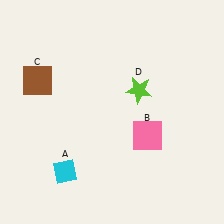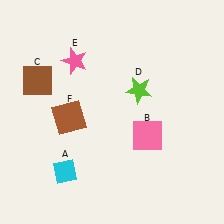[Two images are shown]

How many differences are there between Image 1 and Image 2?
There are 2 differences between the two images.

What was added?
A pink star (E), a brown square (F) were added in Image 2.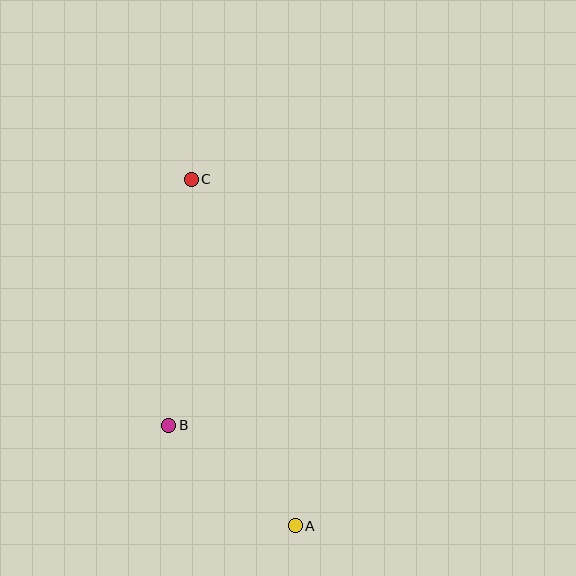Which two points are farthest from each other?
Points A and C are farthest from each other.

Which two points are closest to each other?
Points A and B are closest to each other.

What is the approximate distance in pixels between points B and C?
The distance between B and C is approximately 247 pixels.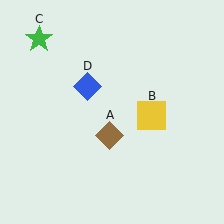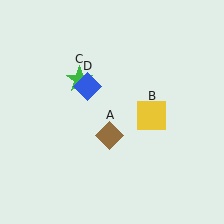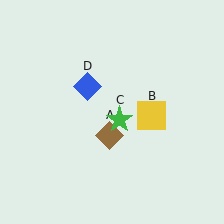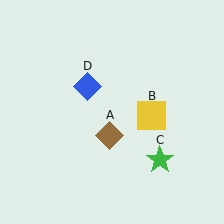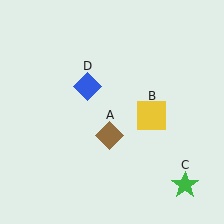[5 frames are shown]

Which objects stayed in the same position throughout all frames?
Brown diamond (object A) and yellow square (object B) and blue diamond (object D) remained stationary.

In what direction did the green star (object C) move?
The green star (object C) moved down and to the right.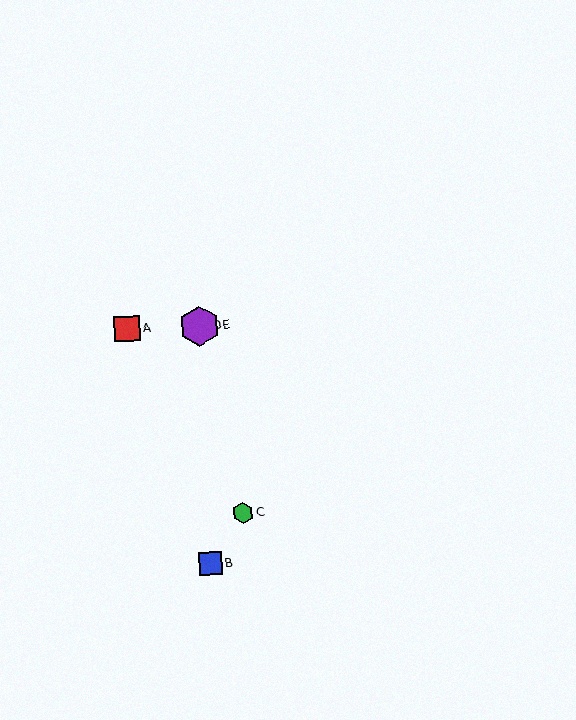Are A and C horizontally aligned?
No, A is at y≈329 and C is at y≈513.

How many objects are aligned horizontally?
3 objects (A, D, E) are aligned horizontally.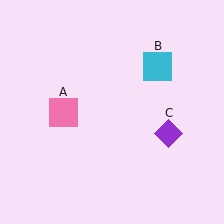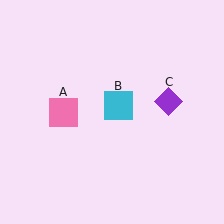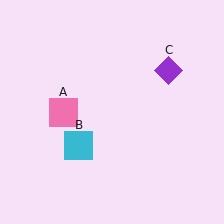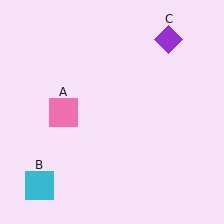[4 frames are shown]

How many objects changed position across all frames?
2 objects changed position: cyan square (object B), purple diamond (object C).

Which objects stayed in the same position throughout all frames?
Pink square (object A) remained stationary.